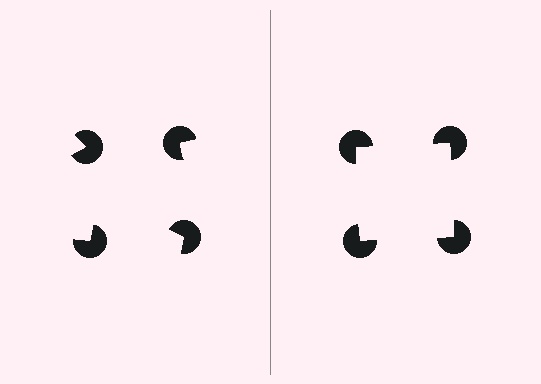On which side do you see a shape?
An illusory square appears on the right side. On the left side the wedge cuts are rotated, so no coherent shape forms.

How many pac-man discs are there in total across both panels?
8 — 4 on each side.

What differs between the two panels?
The pac-man discs are positioned identically on both sides; only the wedge orientations differ. On the right they align to a square; on the left they are misaligned.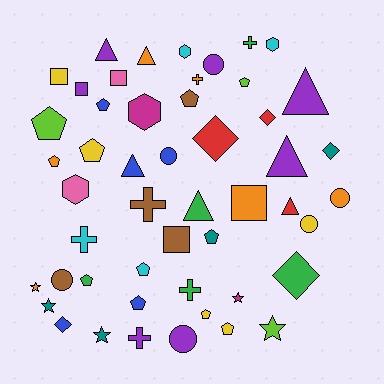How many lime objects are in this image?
There are 3 lime objects.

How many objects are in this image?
There are 50 objects.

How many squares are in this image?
There are 5 squares.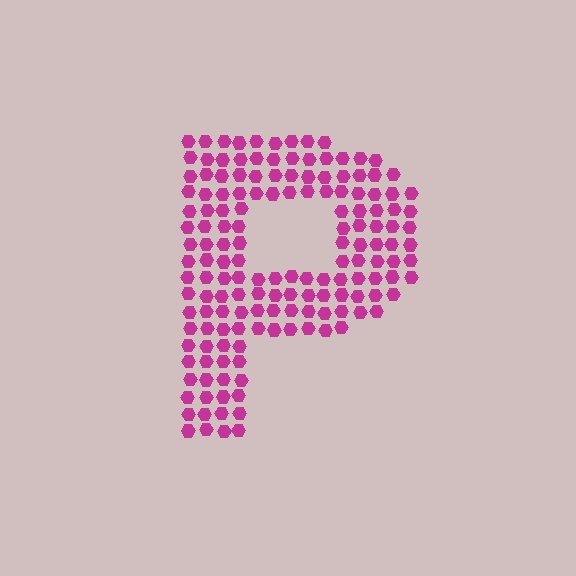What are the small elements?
The small elements are hexagons.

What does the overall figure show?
The overall figure shows the letter P.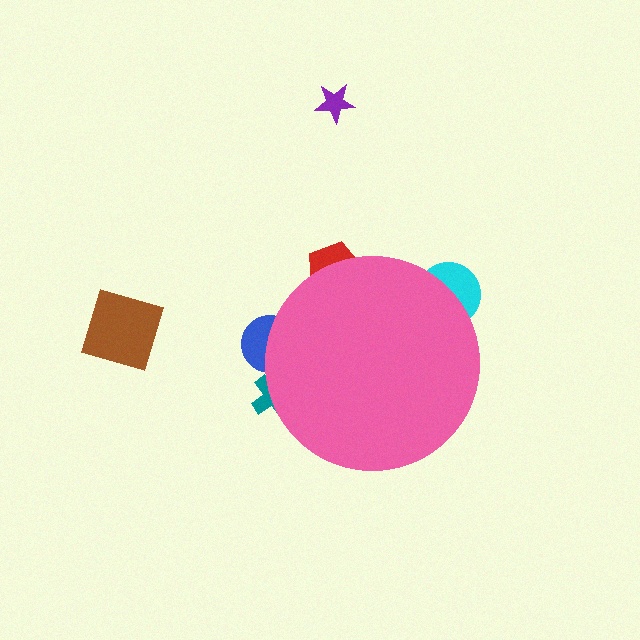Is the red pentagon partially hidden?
Yes, the red pentagon is partially hidden behind the pink circle.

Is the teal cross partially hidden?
Yes, the teal cross is partially hidden behind the pink circle.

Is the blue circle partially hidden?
Yes, the blue circle is partially hidden behind the pink circle.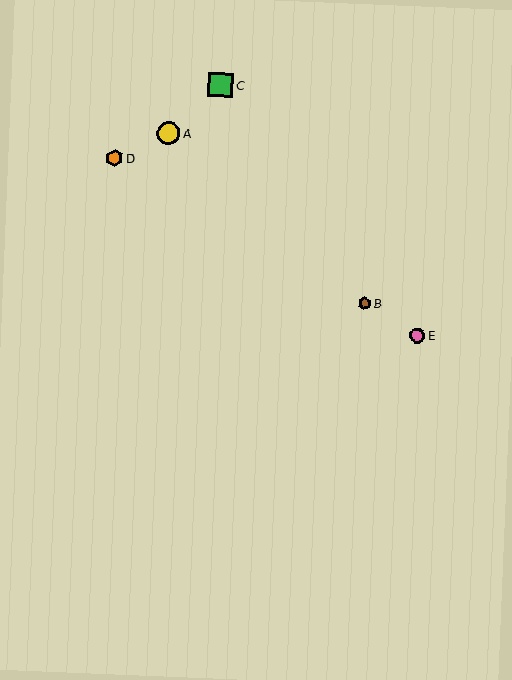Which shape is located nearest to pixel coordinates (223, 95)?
The green square (labeled C) at (221, 85) is nearest to that location.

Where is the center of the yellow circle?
The center of the yellow circle is at (169, 133).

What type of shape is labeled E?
Shape E is a pink circle.